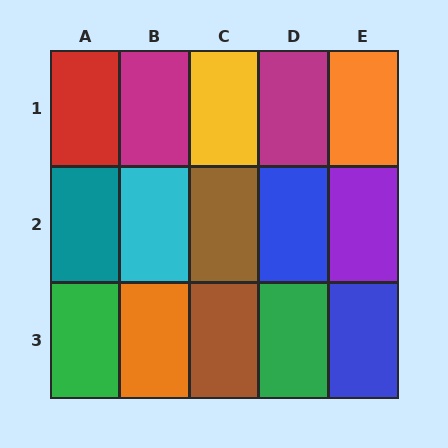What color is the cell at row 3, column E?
Blue.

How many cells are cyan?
1 cell is cyan.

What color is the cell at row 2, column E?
Purple.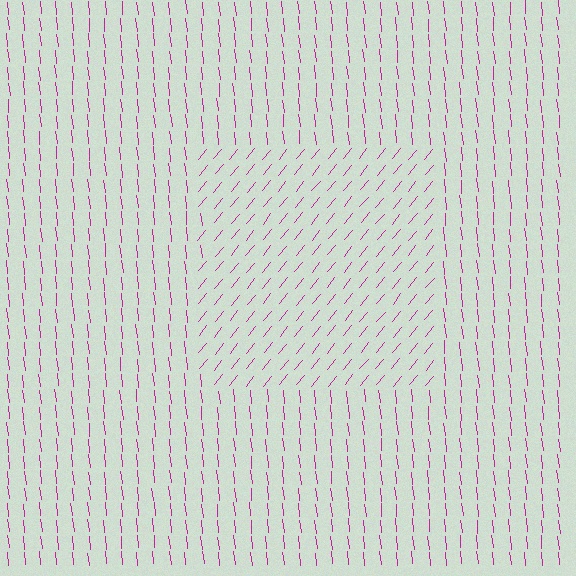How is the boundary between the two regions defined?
The boundary is defined purely by a change in line orientation (approximately 45 degrees difference). All lines are the same color and thickness.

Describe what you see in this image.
The image is filled with small magenta line segments. A rectangle region in the image has lines oriented differently from the surrounding lines, creating a visible texture boundary.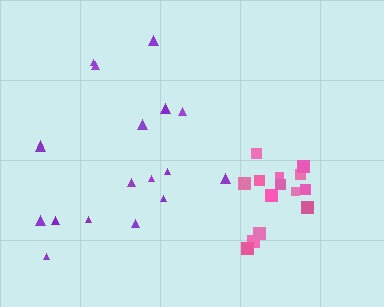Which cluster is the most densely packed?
Pink.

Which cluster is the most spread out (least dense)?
Purple.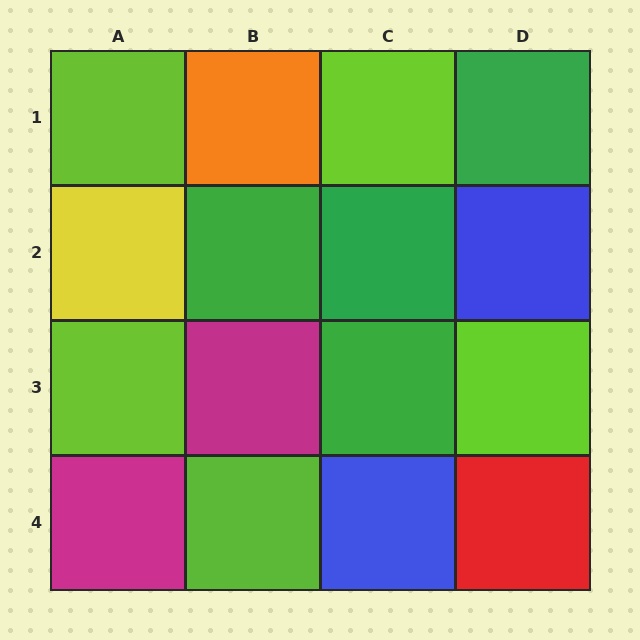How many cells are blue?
2 cells are blue.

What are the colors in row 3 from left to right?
Lime, magenta, green, lime.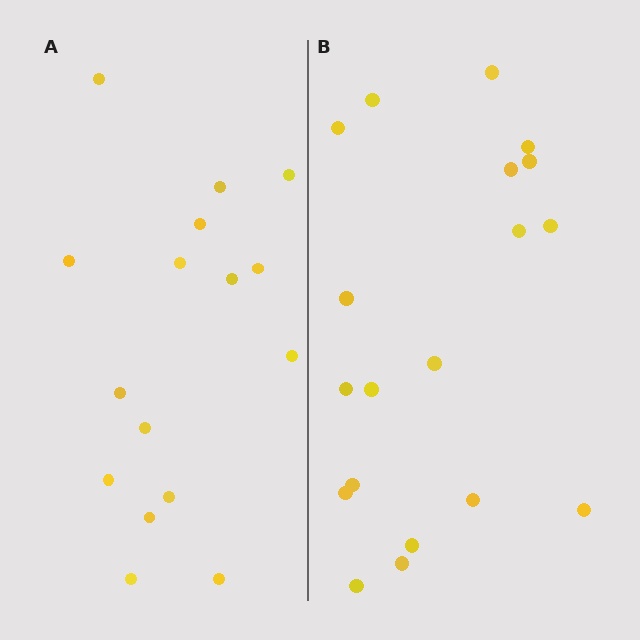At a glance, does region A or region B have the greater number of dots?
Region B (the right region) has more dots.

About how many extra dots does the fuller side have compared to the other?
Region B has just a few more — roughly 2 or 3 more dots than region A.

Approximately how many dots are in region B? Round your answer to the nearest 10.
About 20 dots. (The exact count is 19, which rounds to 20.)